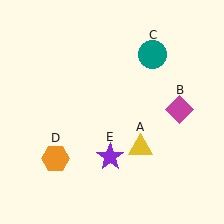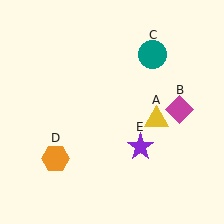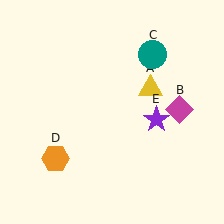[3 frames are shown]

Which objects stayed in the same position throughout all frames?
Magenta diamond (object B) and teal circle (object C) and orange hexagon (object D) remained stationary.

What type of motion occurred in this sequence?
The yellow triangle (object A), purple star (object E) rotated counterclockwise around the center of the scene.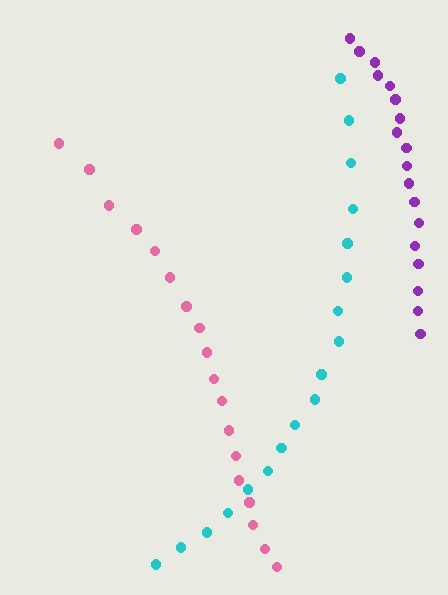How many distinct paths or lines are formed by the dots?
There are 3 distinct paths.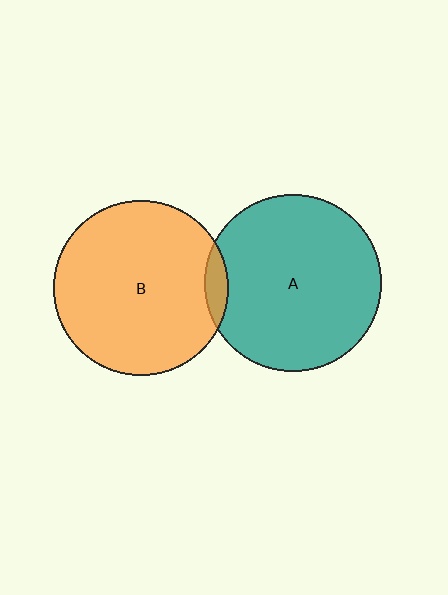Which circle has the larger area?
Circle A (teal).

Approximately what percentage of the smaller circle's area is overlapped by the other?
Approximately 5%.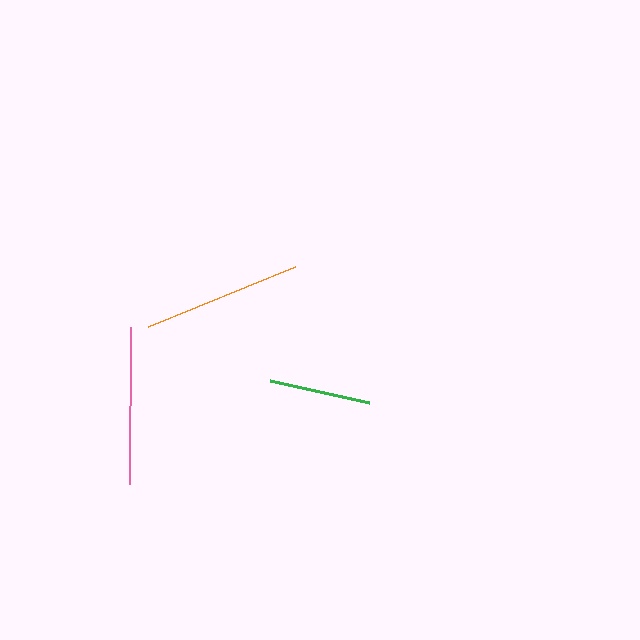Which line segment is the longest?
The orange line is the longest at approximately 159 pixels.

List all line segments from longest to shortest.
From longest to shortest: orange, pink, green.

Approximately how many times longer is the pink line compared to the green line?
The pink line is approximately 1.6 times the length of the green line.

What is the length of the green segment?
The green segment is approximately 101 pixels long.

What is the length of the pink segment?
The pink segment is approximately 157 pixels long.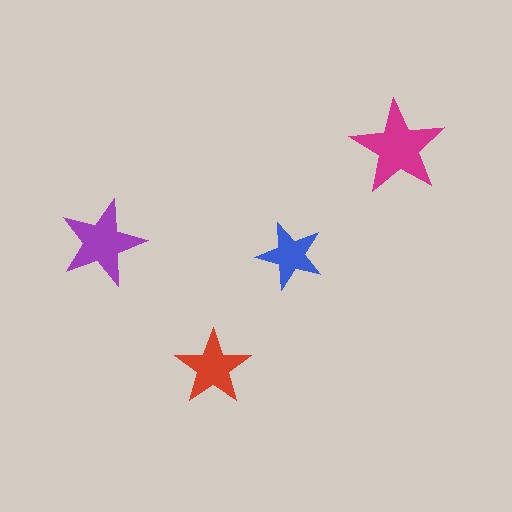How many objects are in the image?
There are 4 objects in the image.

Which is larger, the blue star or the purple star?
The purple one.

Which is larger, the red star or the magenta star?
The magenta one.